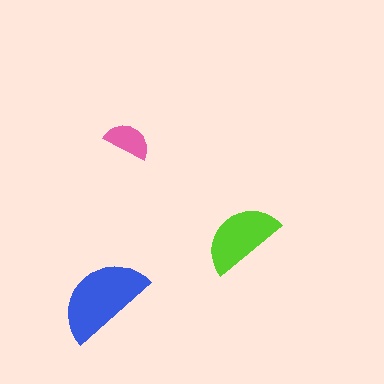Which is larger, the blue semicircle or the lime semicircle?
The blue one.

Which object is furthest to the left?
The blue semicircle is leftmost.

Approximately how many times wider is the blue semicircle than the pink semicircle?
About 2 times wider.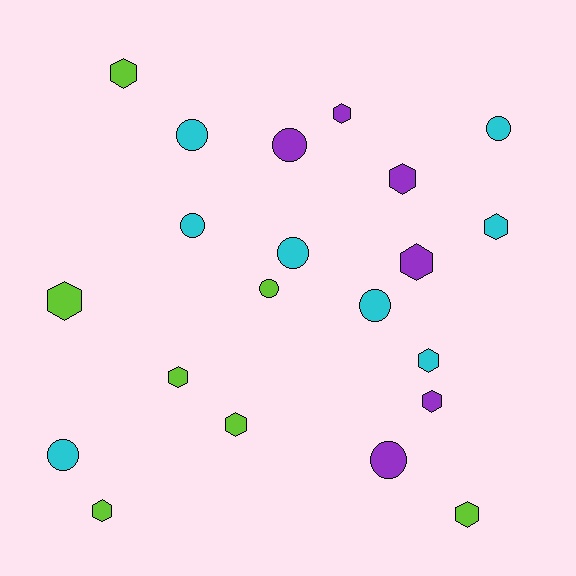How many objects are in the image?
There are 21 objects.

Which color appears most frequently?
Cyan, with 8 objects.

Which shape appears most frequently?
Hexagon, with 12 objects.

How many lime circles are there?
There is 1 lime circle.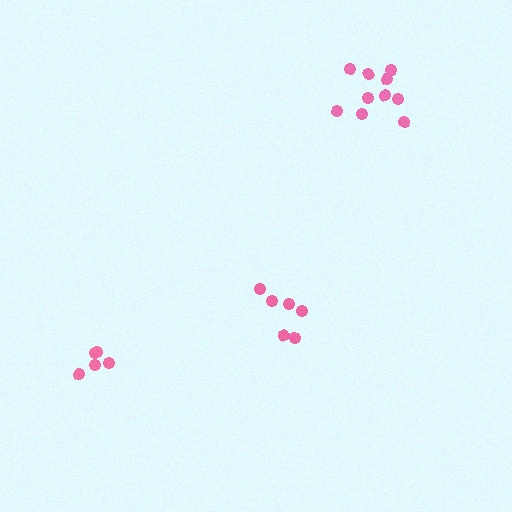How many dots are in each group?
Group 1: 6 dots, Group 2: 10 dots, Group 3: 5 dots (21 total).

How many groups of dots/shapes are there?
There are 3 groups.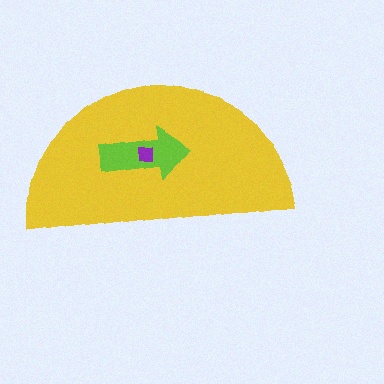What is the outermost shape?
The yellow semicircle.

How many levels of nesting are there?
3.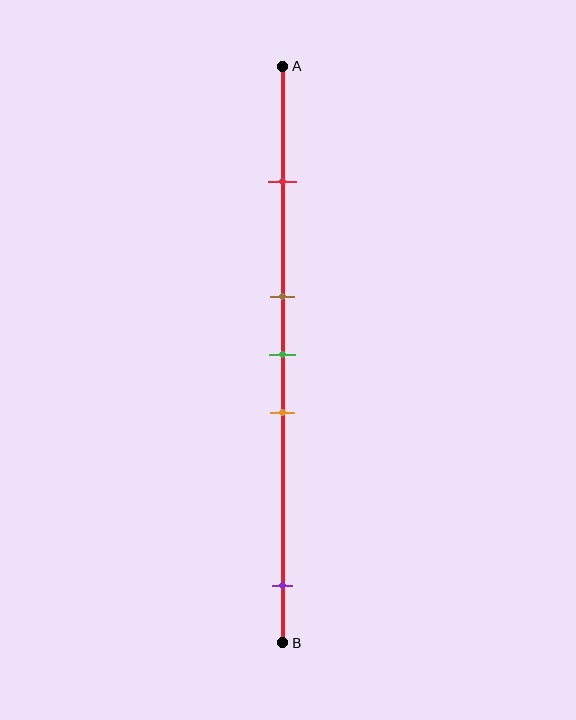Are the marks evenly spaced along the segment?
No, the marks are not evenly spaced.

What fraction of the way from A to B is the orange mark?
The orange mark is approximately 60% (0.6) of the way from A to B.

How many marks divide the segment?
There are 5 marks dividing the segment.